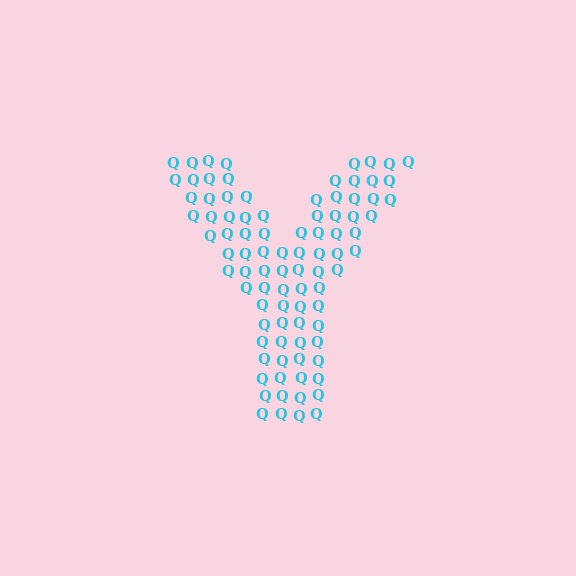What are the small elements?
The small elements are letter Q's.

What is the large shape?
The large shape is the letter Y.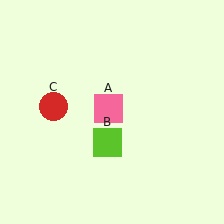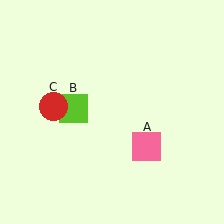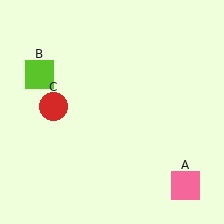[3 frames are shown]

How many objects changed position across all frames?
2 objects changed position: pink square (object A), lime square (object B).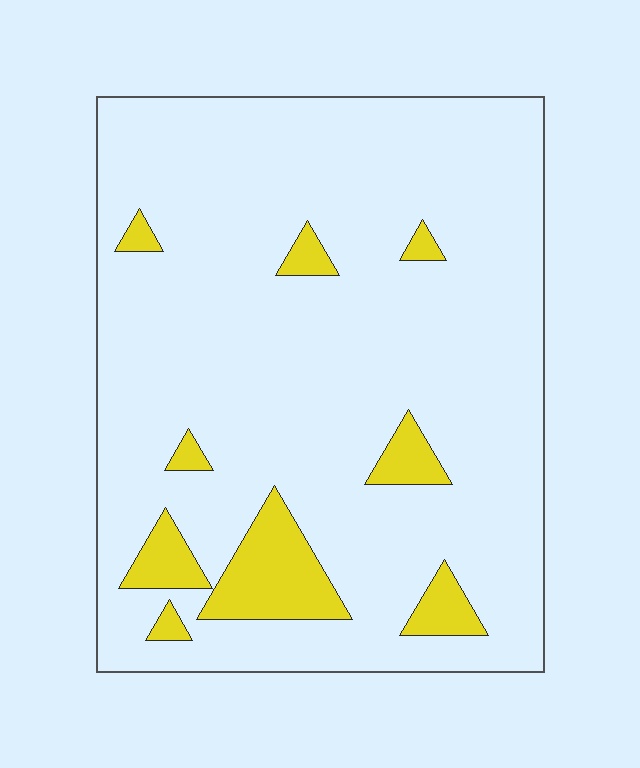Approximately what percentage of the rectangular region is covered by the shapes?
Approximately 10%.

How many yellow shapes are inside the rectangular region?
9.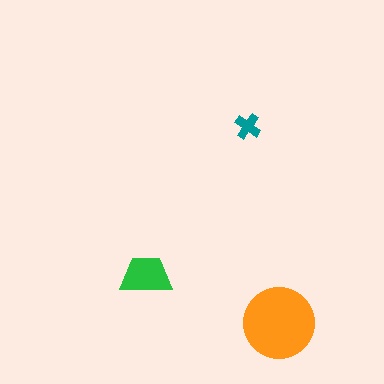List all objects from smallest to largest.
The teal cross, the green trapezoid, the orange circle.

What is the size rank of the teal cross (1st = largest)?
3rd.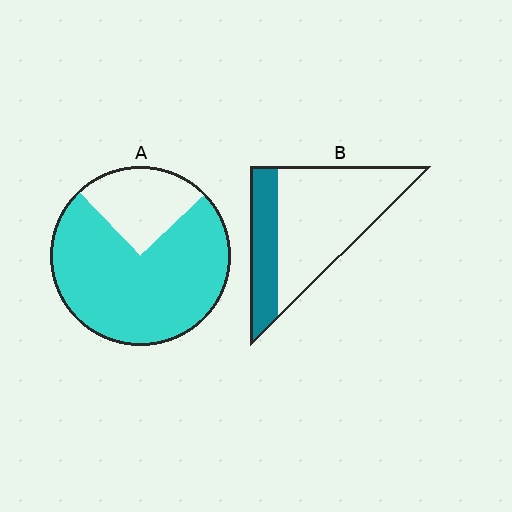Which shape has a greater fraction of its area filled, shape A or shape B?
Shape A.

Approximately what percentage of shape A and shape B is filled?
A is approximately 75% and B is approximately 30%.